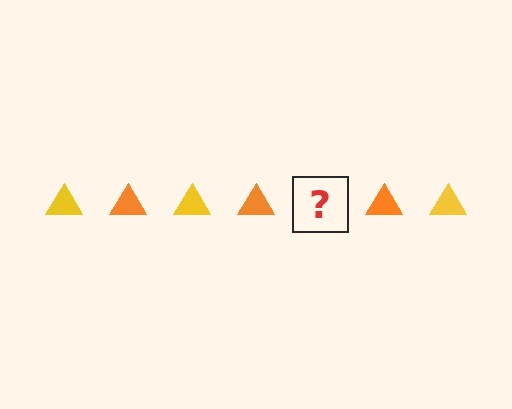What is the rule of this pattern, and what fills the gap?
The rule is that the pattern cycles through yellow, orange triangles. The gap should be filled with a yellow triangle.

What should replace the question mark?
The question mark should be replaced with a yellow triangle.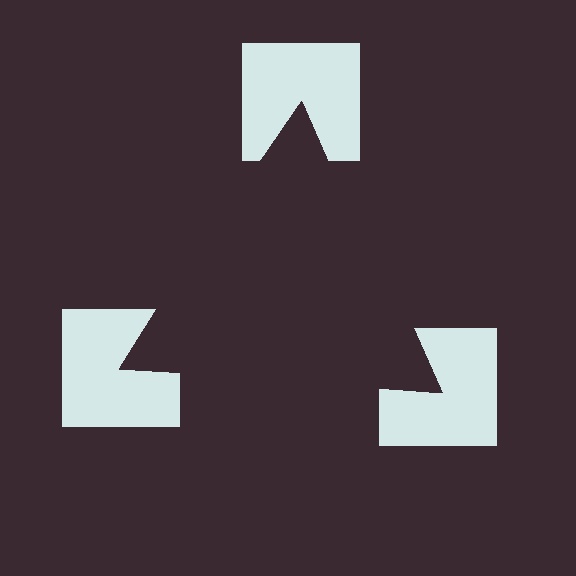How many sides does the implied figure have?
3 sides.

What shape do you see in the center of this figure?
An illusory triangle — its edges are inferred from the aligned wedge cuts in the notched squares, not physically drawn.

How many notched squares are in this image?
There are 3 — one at each vertex of the illusory triangle.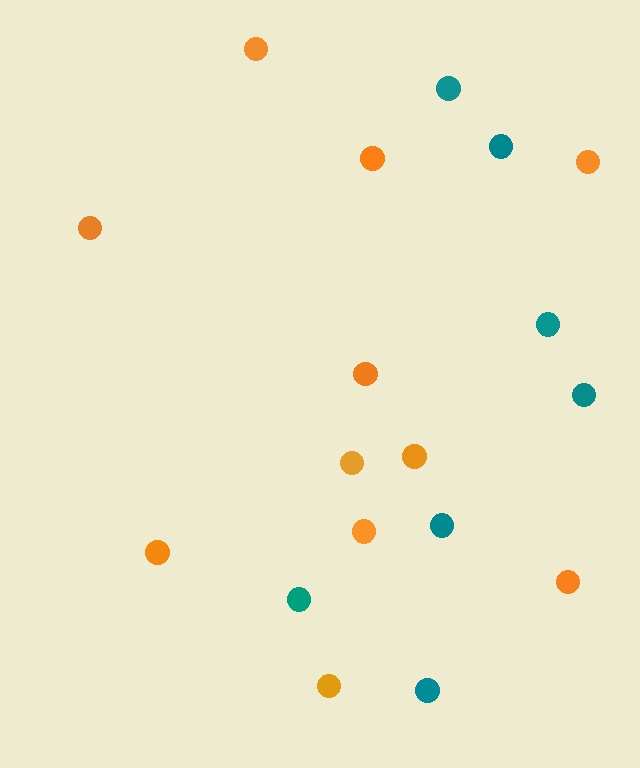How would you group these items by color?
There are 2 groups: one group of teal circles (7) and one group of orange circles (11).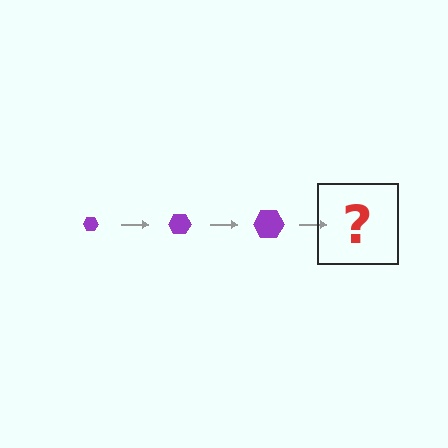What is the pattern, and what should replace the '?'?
The pattern is that the hexagon gets progressively larger each step. The '?' should be a purple hexagon, larger than the previous one.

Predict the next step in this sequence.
The next step is a purple hexagon, larger than the previous one.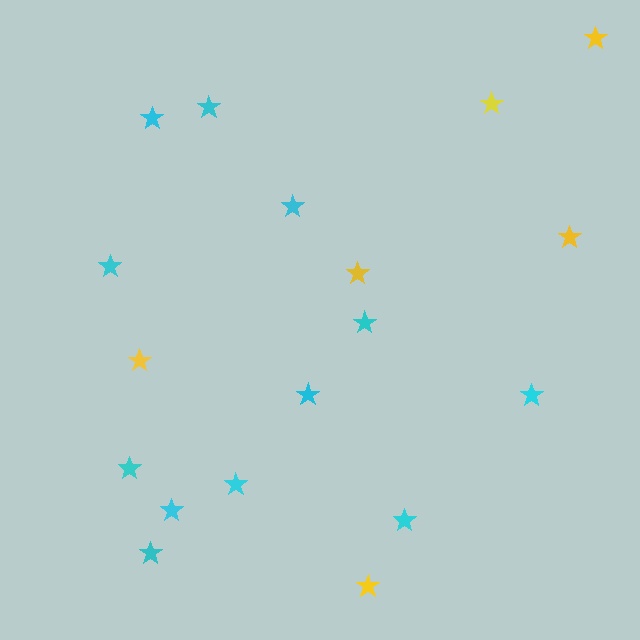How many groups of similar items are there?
There are 2 groups: one group of cyan stars (12) and one group of yellow stars (6).